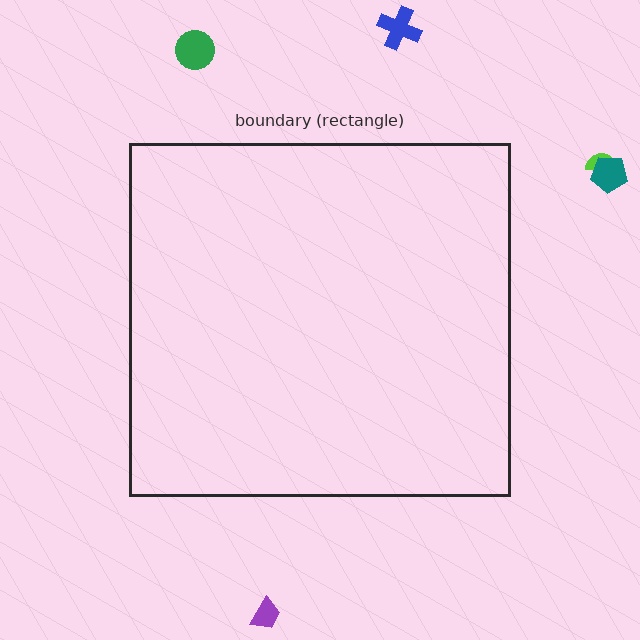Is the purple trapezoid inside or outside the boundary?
Outside.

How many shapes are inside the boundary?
0 inside, 5 outside.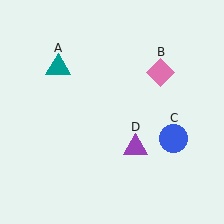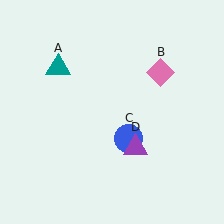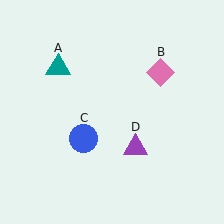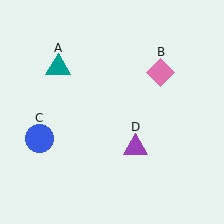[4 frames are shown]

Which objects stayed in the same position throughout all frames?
Teal triangle (object A) and pink diamond (object B) and purple triangle (object D) remained stationary.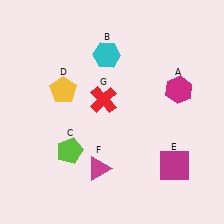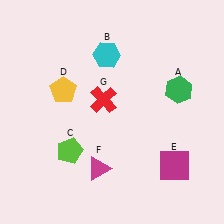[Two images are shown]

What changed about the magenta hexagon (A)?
In Image 1, A is magenta. In Image 2, it changed to green.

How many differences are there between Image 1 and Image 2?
There is 1 difference between the two images.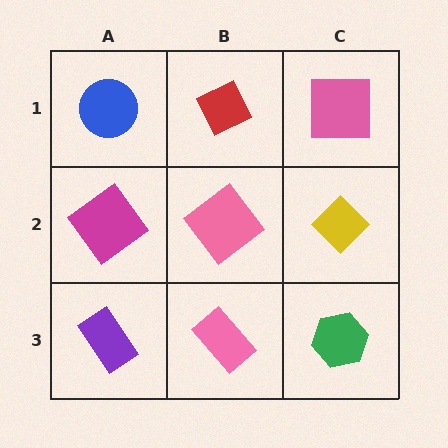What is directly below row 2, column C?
A green hexagon.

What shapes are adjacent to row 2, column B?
A red diamond (row 1, column B), a pink rectangle (row 3, column B), a magenta diamond (row 2, column A), a yellow diamond (row 2, column C).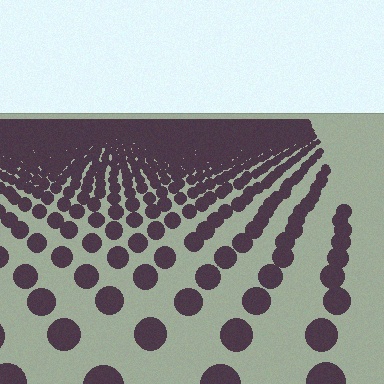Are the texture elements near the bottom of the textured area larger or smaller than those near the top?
Larger. Near the bottom, elements are closer to the viewer and appear at a bigger on-screen size.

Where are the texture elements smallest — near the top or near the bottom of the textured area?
Near the top.